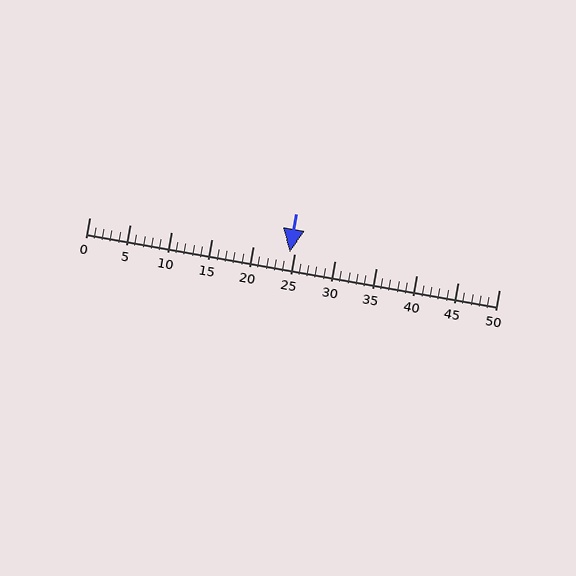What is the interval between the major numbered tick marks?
The major tick marks are spaced 5 units apart.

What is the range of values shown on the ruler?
The ruler shows values from 0 to 50.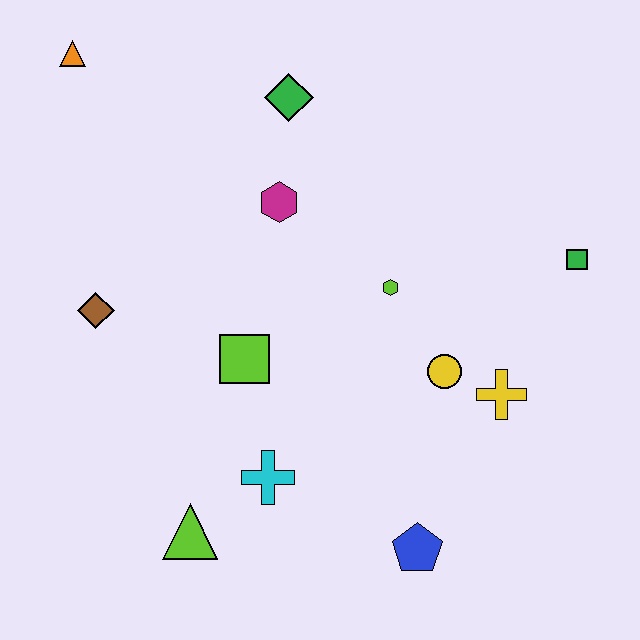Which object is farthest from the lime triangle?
The orange triangle is farthest from the lime triangle.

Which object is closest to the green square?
The yellow cross is closest to the green square.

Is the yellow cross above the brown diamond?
No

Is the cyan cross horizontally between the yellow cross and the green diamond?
No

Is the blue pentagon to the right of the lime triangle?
Yes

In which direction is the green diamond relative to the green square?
The green diamond is to the left of the green square.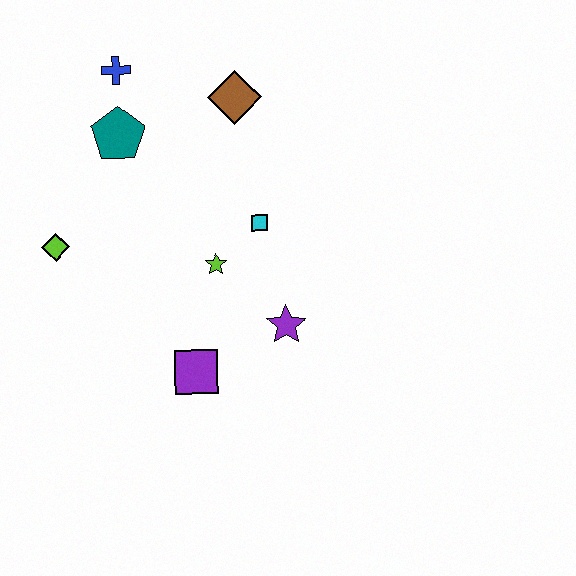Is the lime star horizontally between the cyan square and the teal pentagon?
Yes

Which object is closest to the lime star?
The cyan square is closest to the lime star.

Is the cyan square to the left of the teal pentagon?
No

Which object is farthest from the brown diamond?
The purple square is farthest from the brown diamond.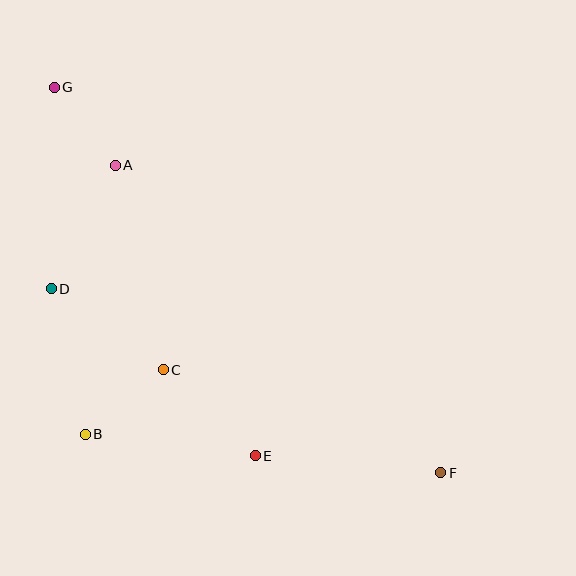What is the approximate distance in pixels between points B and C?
The distance between B and C is approximately 101 pixels.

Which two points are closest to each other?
Points A and G are closest to each other.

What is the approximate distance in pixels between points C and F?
The distance between C and F is approximately 296 pixels.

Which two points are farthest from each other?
Points F and G are farthest from each other.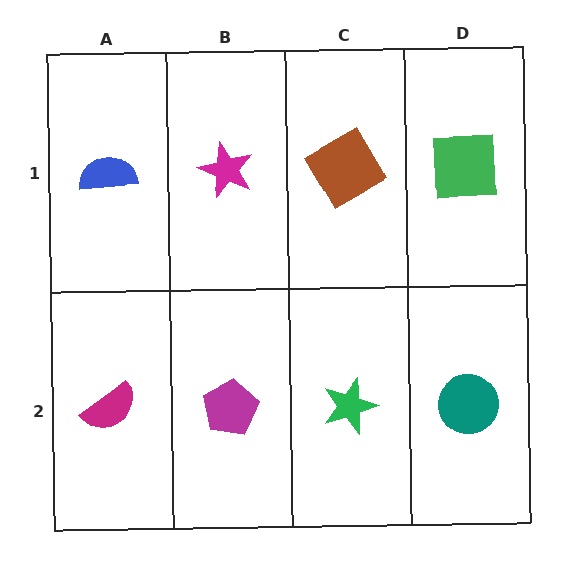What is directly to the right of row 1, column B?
A brown square.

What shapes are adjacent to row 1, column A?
A magenta semicircle (row 2, column A), a magenta star (row 1, column B).